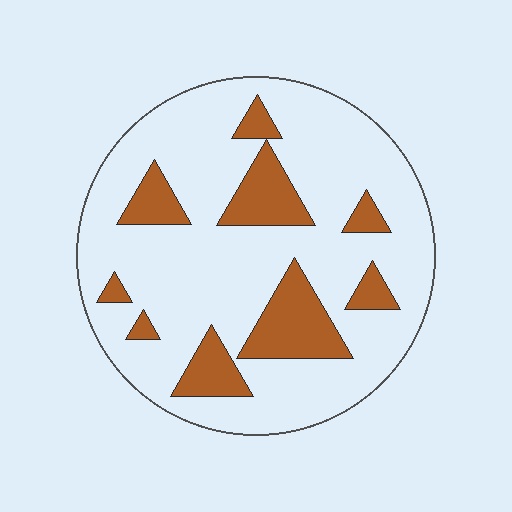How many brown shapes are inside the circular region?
9.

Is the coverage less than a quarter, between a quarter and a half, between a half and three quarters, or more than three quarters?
Less than a quarter.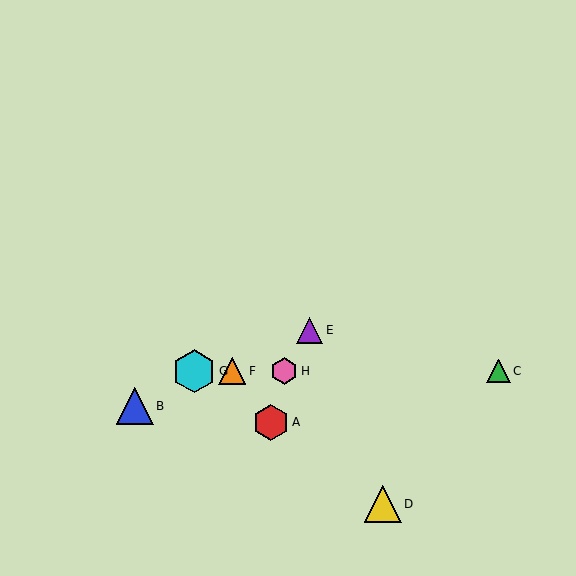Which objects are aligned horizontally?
Objects C, F, G, H are aligned horizontally.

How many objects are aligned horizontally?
4 objects (C, F, G, H) are aligned horizontally.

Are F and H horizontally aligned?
Yes, both are at y≈371.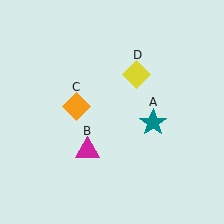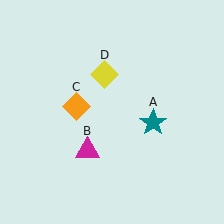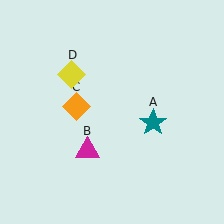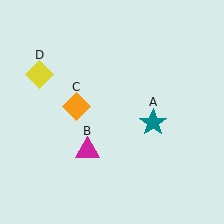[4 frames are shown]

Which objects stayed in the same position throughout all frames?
Teal star (object A) and magenta triangle (object B) and orange diamond (object C) remained stationary.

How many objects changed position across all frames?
1 object changed position: yellow diamond (object D).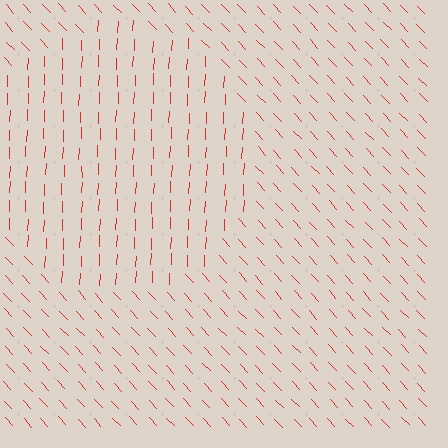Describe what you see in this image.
The image is filled with small red line segments. A circle region in the image has lines oriented differently from the surrounding lines, creating a visible texture boundary.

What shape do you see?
I see a circle.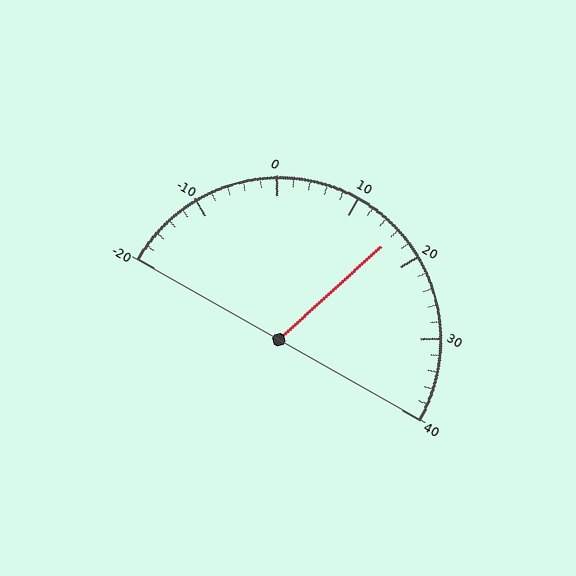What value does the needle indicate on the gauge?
The needle indicates approximately 16.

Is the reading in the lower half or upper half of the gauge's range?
The reading is in the upper half of the range (-20 to 40).